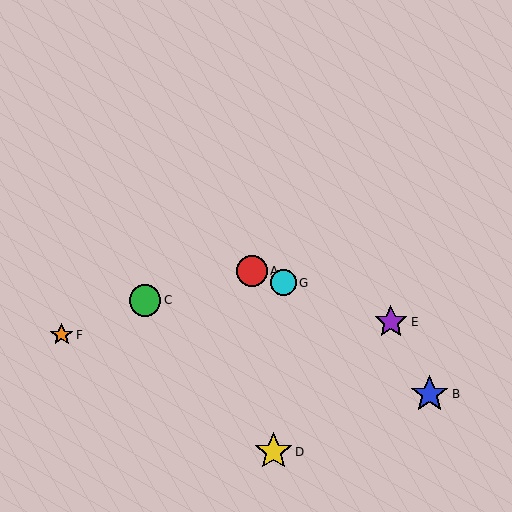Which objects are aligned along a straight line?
Objects A, E, G are aligned along a straight line.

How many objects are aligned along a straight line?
3 objects (A, E, G) are aligned along a straight line.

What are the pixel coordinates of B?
Object B is at (430, 394).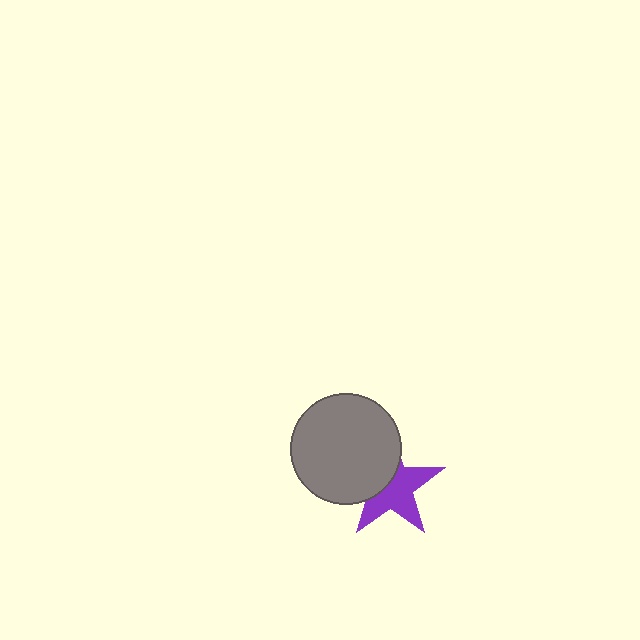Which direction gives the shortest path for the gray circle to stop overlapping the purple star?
Moving toward the upper-left gives the shortest separation.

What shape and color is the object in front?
The object in front is a gray circle.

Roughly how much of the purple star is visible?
About half of it is visible (roughly 59%).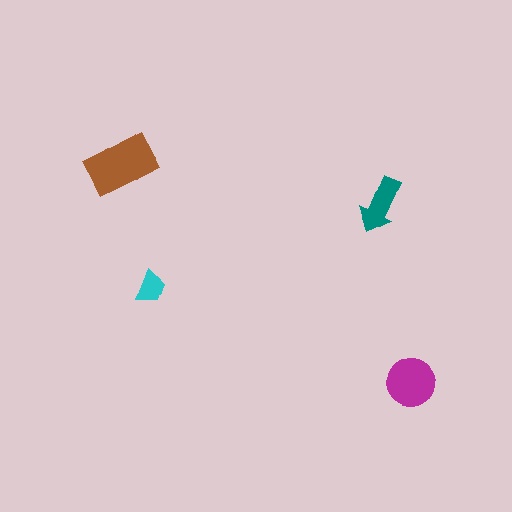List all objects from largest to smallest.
The brown rectangle, the magenta circle, the teal arrow, the cyan trapezoid.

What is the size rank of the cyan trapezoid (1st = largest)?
4th.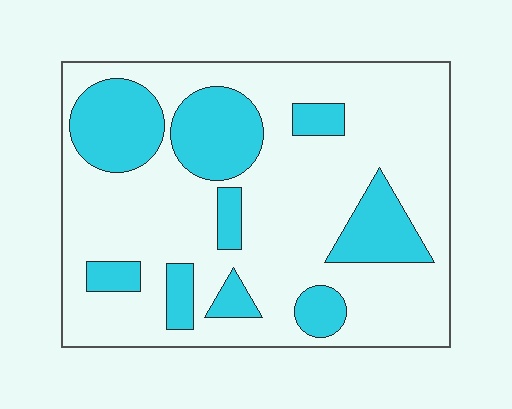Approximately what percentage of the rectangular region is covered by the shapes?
Approximately 25%.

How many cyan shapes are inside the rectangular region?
9.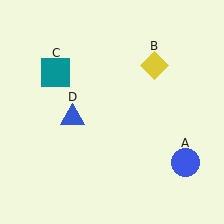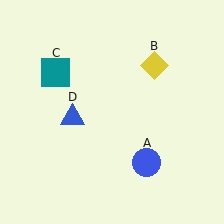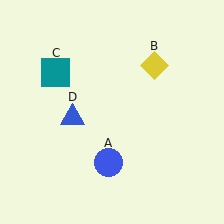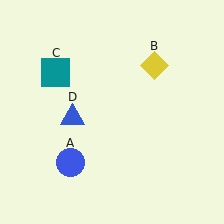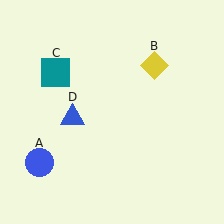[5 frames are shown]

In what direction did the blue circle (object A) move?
The blue circle (object A) moved left.